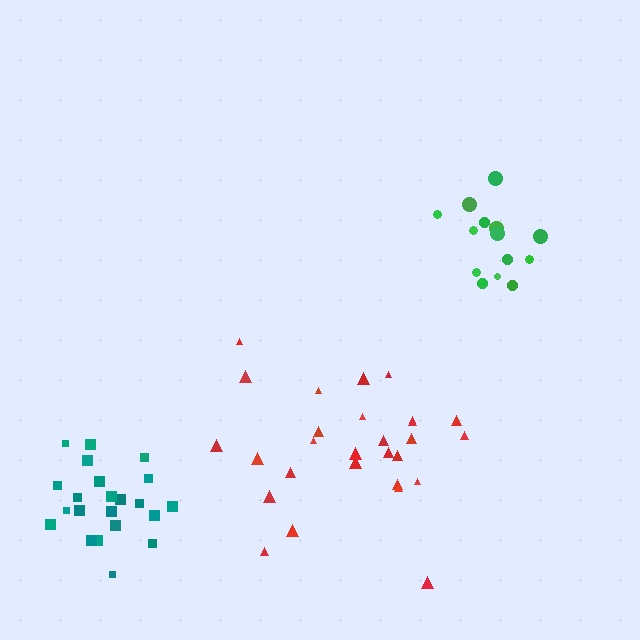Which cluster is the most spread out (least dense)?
Red.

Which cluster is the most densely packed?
Teal.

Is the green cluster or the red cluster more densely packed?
Green.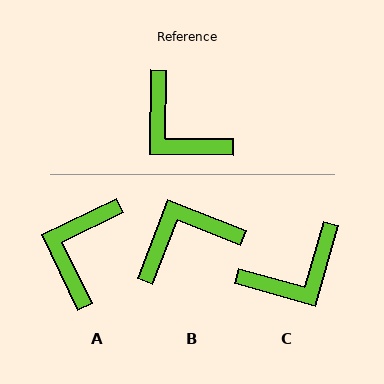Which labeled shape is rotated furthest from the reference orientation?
B, about 111 degrees away.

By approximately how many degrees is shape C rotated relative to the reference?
Approximately 75 degrees counter-clockwise.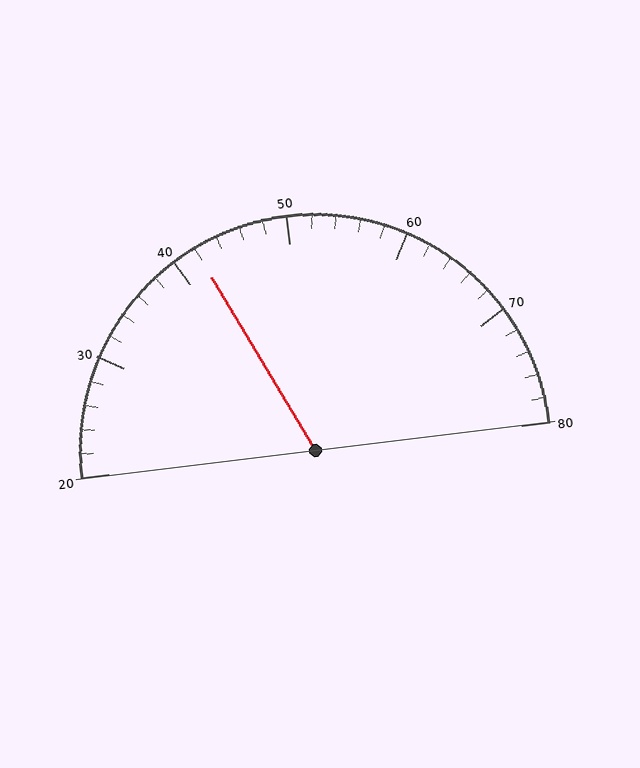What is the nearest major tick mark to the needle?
The nearest major tick mark is 40.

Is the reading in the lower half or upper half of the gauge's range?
The reading is in the lower half of the range (20 to 80).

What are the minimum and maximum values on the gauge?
The gauge ranges from 20 to 80.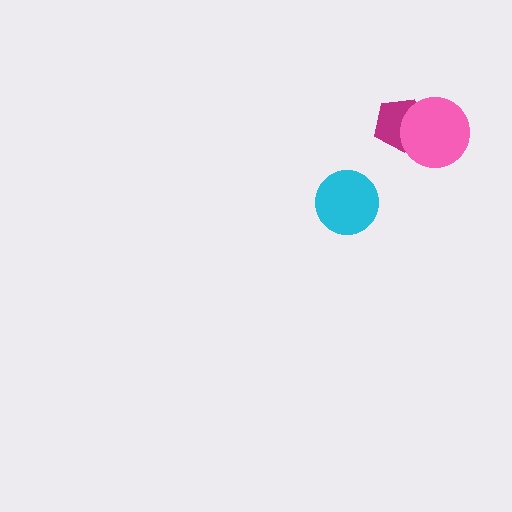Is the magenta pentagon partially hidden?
Yes, it is partially covered by another shape.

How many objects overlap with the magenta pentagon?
1 object overlaps with the magenta pentagon.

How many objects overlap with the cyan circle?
0 objects overlap with the cyan circle.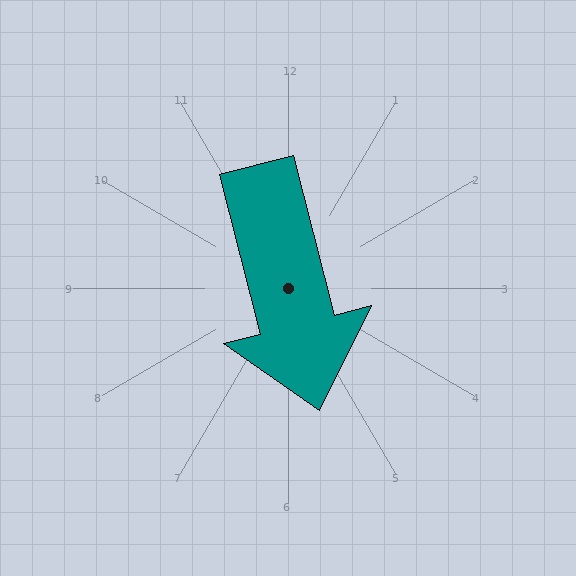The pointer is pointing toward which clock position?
Roughly 6 o'clock.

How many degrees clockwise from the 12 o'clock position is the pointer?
Approximately 165 degrees.